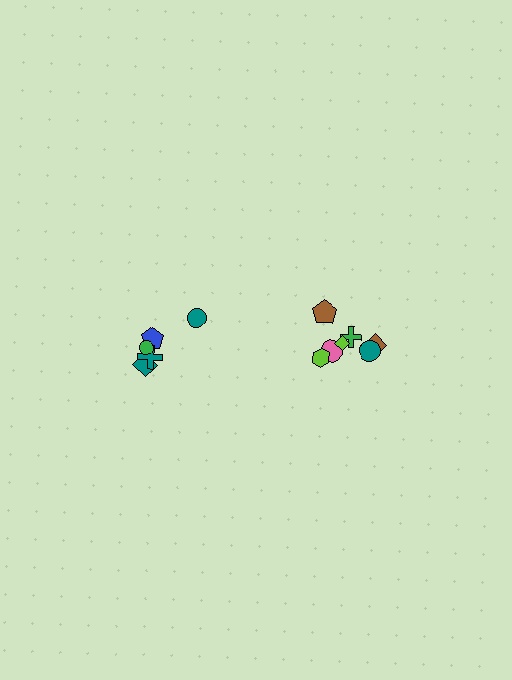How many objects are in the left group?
There are 5 objects.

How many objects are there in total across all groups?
There are 12 objects.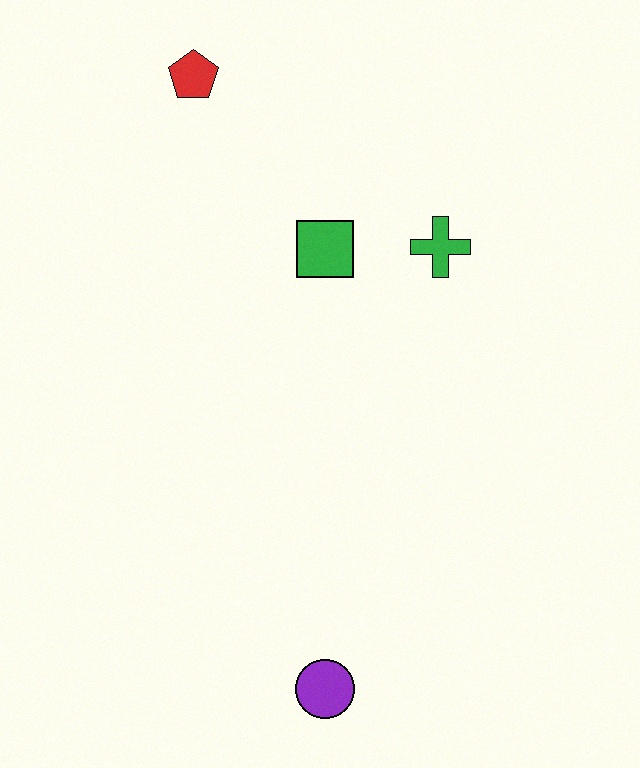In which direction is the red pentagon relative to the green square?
The red pentagon is above the green square.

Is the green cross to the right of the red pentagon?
Yes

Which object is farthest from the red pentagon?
The purple circle is farthest from the red pentagon.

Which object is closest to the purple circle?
The green square is closest to the purple circle.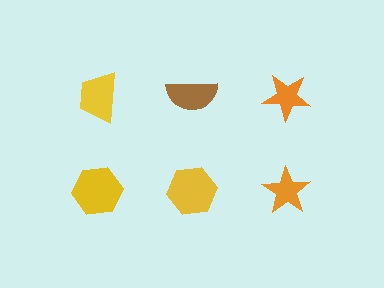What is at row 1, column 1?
A yellow trapezoid.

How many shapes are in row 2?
3 shapes.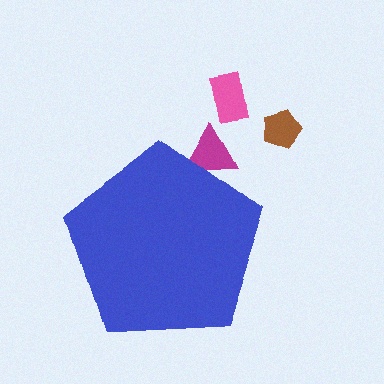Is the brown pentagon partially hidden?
No, the brown pentagon is fully visible.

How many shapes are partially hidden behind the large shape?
1 shape is partially hidden.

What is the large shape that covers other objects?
A blue pentagon.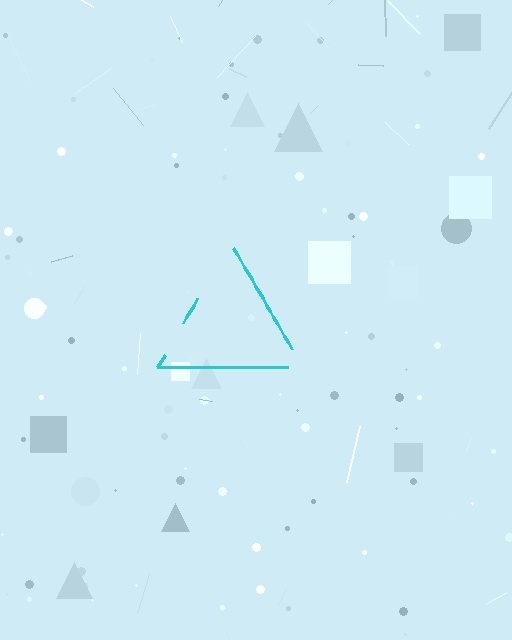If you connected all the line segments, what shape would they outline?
They would outline a triangle.